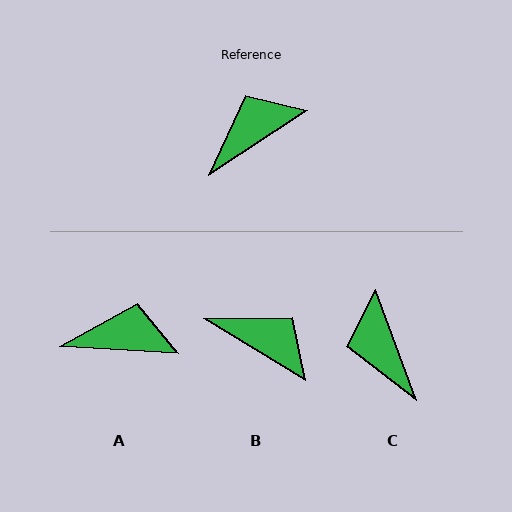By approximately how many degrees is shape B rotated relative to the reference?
Approximately 65 degrees clockwise.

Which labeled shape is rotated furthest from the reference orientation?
C, about 77 degrees away.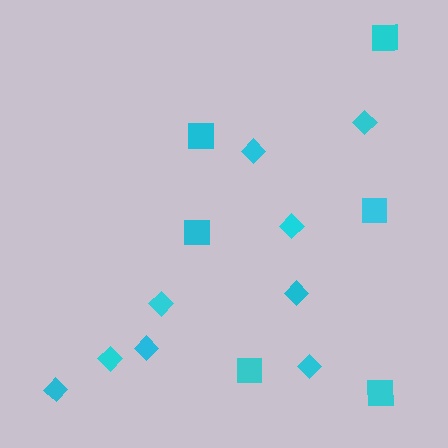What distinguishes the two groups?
There are 2 groups: one group of squares (6) and one group of diamonds (9).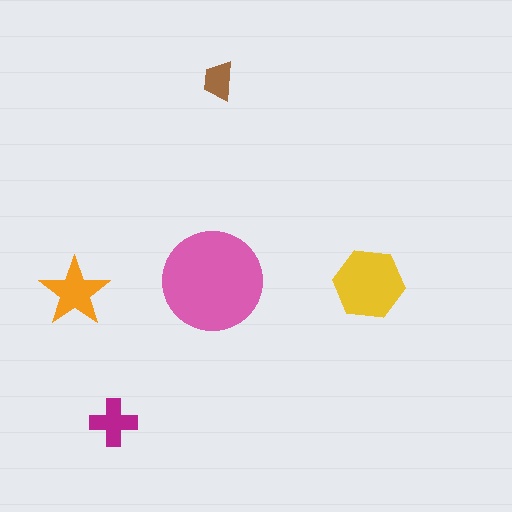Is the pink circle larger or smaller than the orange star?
Larger.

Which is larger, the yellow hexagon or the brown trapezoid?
The yellow hexagon.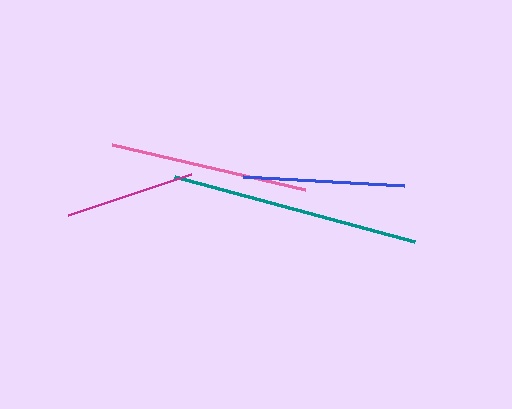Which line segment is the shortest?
The magenta line is the shortest at approximately 129 pixels.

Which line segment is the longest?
The teal line is the longest at approximately 249 pixels.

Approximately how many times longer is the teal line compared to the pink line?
The teal line is approximately 1.3 times the length of the pink line.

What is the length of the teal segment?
The teal segment is approximately 249 pixels long.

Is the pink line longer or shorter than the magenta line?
The pink line is longer than the magenta line.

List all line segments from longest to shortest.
From longest to shortest: teal, pink, blue, magenta.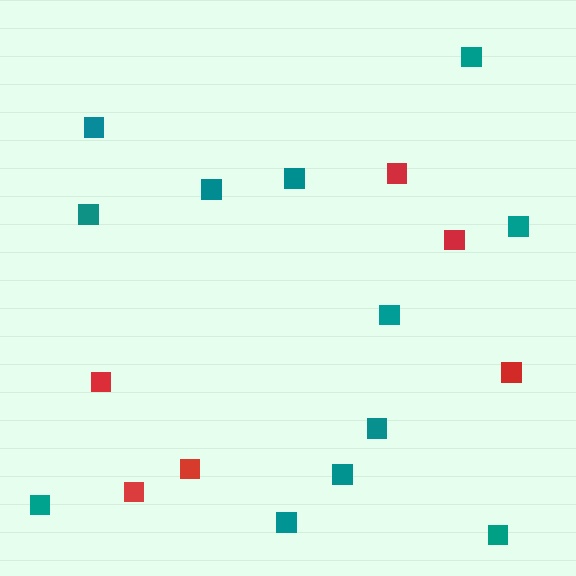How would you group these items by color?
There are 2 groups: one group of red squares (6) and one group of teal squares (12).